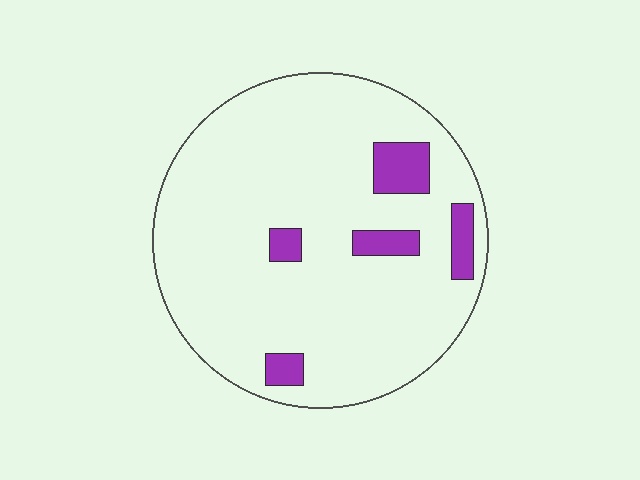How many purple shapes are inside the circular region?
5.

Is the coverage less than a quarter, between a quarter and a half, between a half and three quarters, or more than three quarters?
Less than a quarter.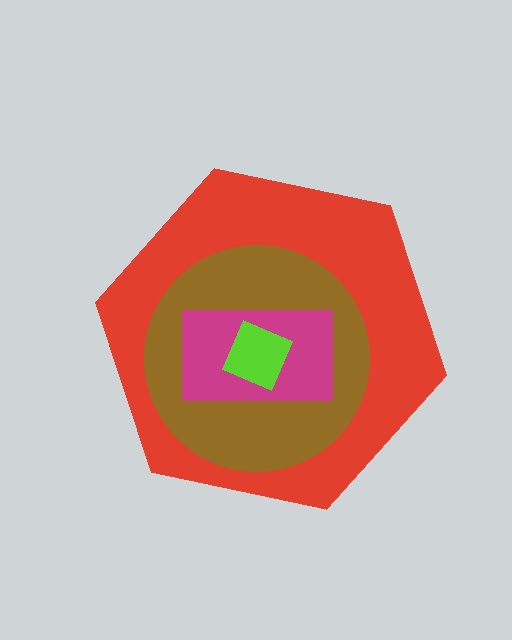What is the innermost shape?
The lime square.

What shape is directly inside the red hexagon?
The brown circle.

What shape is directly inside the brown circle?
The magenta rectangle.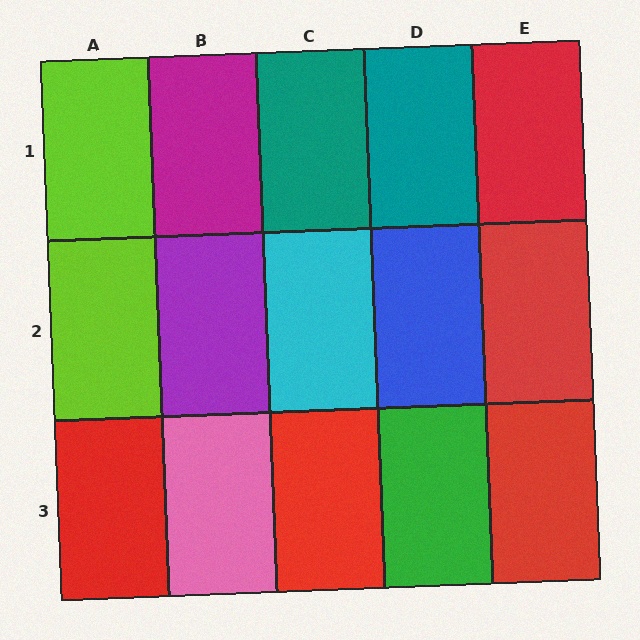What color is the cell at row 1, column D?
Teal.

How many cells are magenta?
1 cell is magenta.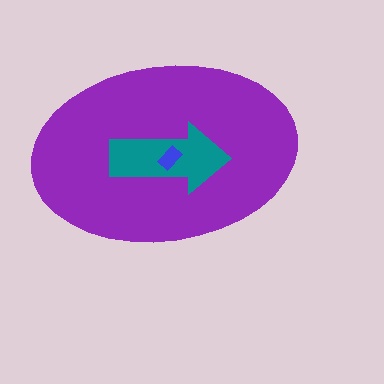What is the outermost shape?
The purple ellipse.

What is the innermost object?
The blue rectangle.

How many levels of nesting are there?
3.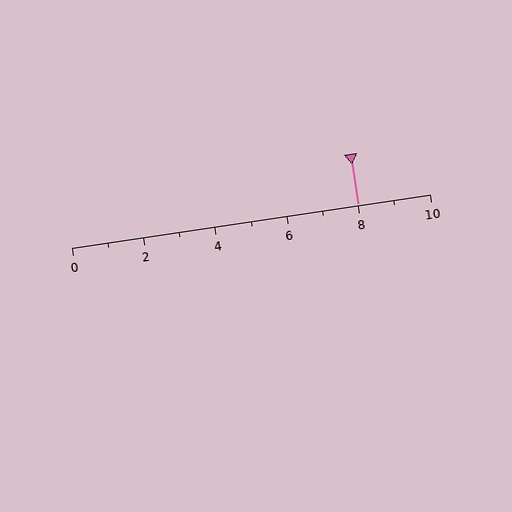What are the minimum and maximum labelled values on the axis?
The axis runs from 0 to 10.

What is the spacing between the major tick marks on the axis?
The major ticks are spaced 2 apart.